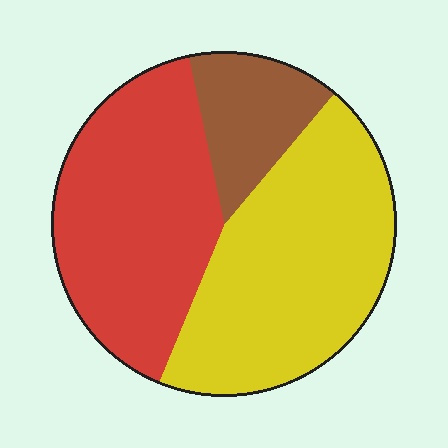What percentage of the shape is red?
Red takes up between a quarter and a half of the shape.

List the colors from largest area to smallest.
From largest to smallest: yellow, red, brown.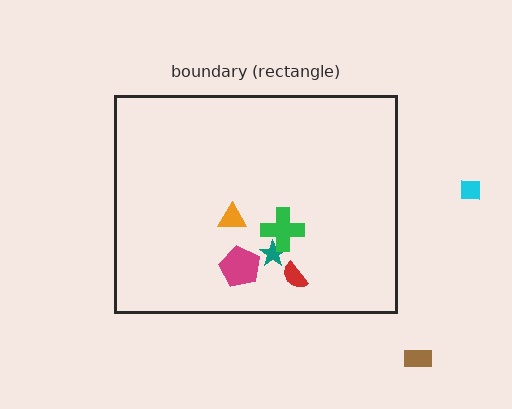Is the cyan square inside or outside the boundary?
Outside.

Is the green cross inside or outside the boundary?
Inside.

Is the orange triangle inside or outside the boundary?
Inside.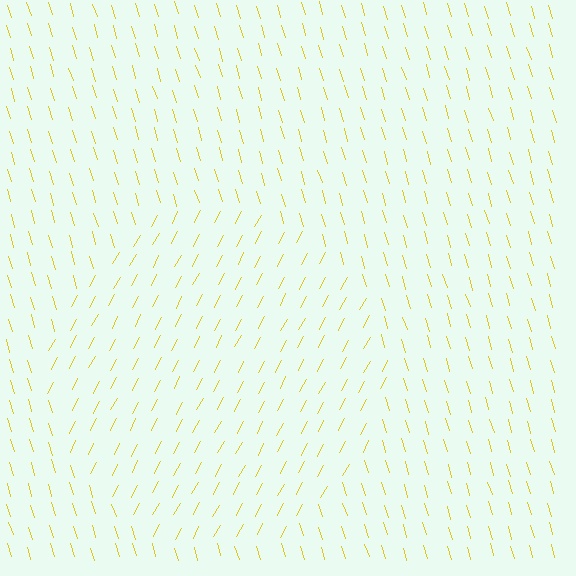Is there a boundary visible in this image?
Yes, there is a texture boundary formed by a change in line orientation.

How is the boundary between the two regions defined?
The boundary is defined purely by a change in line orientation (approximately 45 degrees difference). All lines are the same color and thickness.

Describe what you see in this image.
The image is filled with small yellow line segments. A circle region in the image has lines oriented differently from the surrounding lines, creating a visible texture boundary.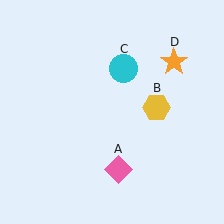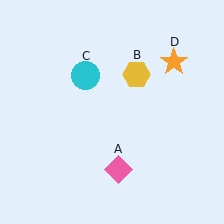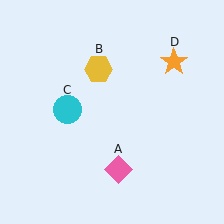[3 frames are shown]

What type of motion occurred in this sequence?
The yellow hexagon (object B), cyan circle (object C) rotated counterclockwise around the center of the scene.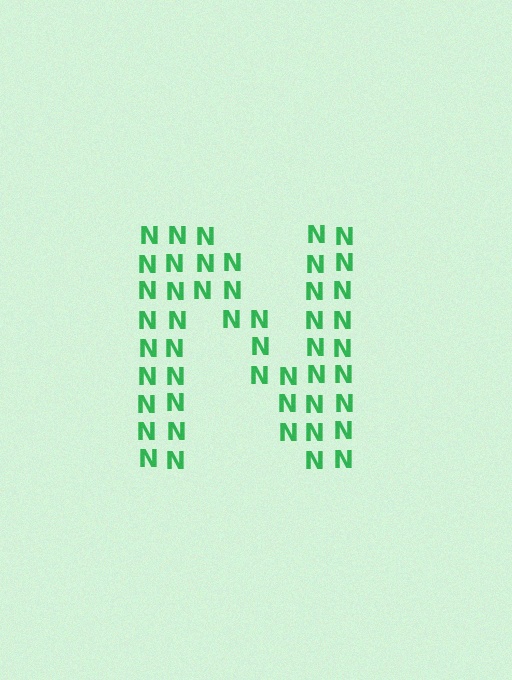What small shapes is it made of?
It is made of small letter N's.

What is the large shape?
The large shape is the letter N.